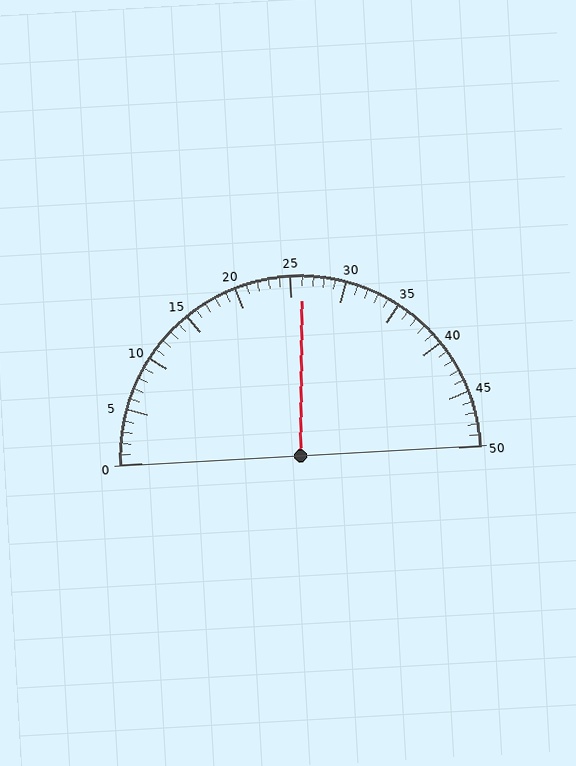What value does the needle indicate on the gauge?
The needle indicates approximately 26.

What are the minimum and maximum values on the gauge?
The gauge ranges from 0 to 50.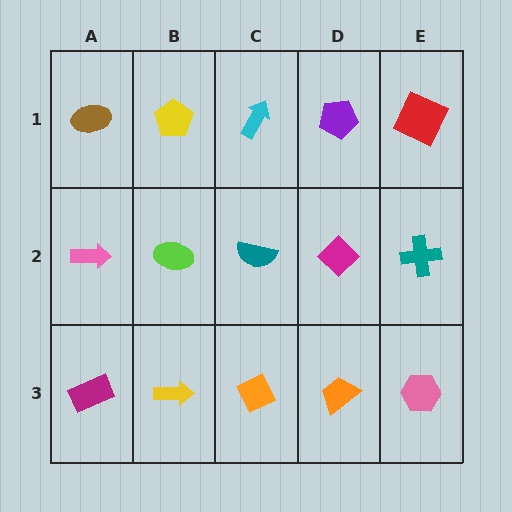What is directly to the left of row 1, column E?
A purple pentagon.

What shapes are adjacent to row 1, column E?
A teal cross (row 2, column E), a purple pentagon (row 1, column D).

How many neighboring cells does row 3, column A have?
2.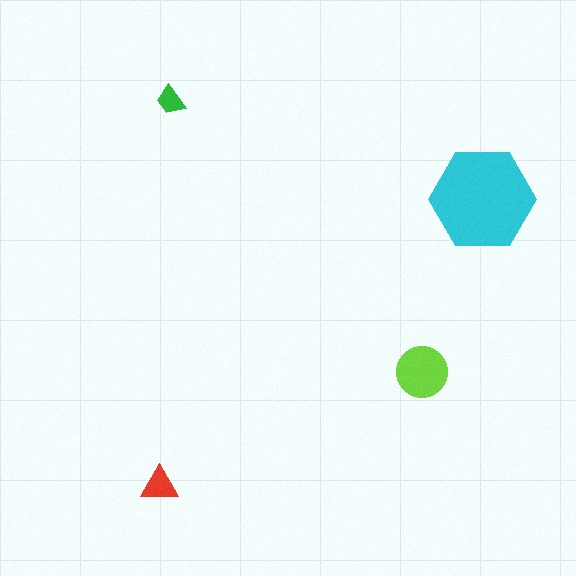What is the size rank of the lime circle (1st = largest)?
2nd.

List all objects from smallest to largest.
The green trapezoid, the red triangle, the lime circle, the cyan hexagon.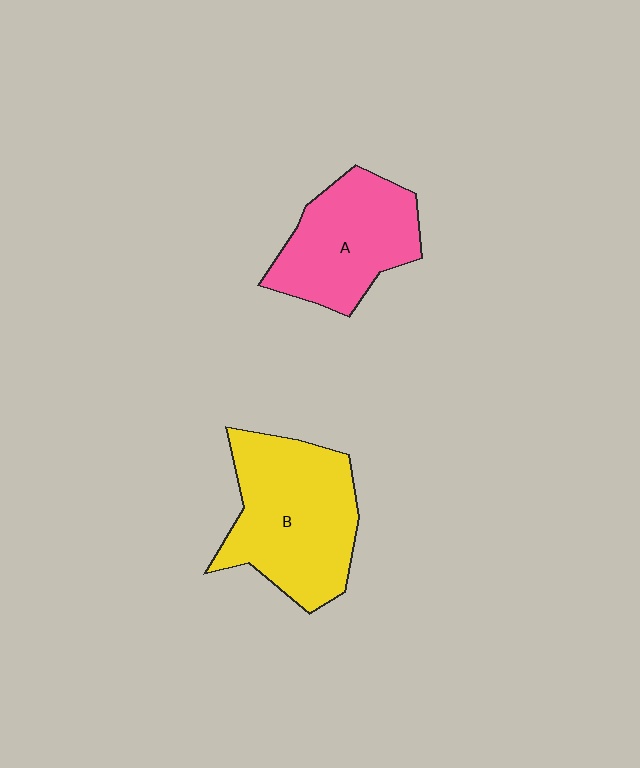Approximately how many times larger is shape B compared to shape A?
Approximately 1.3 times.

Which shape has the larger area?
Shape B (yellow).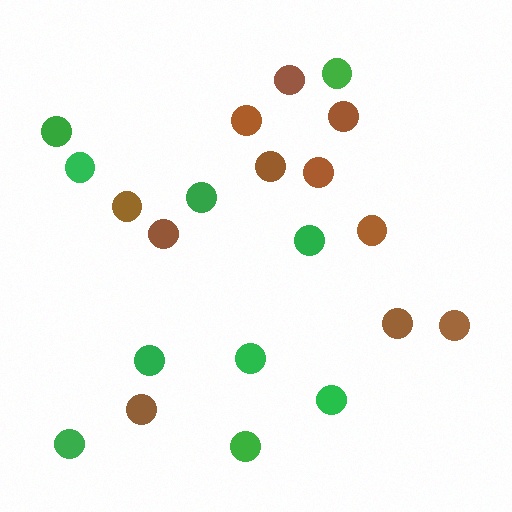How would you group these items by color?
There are 2 groups: one group of green circles (10) and one group of brown circles (11).